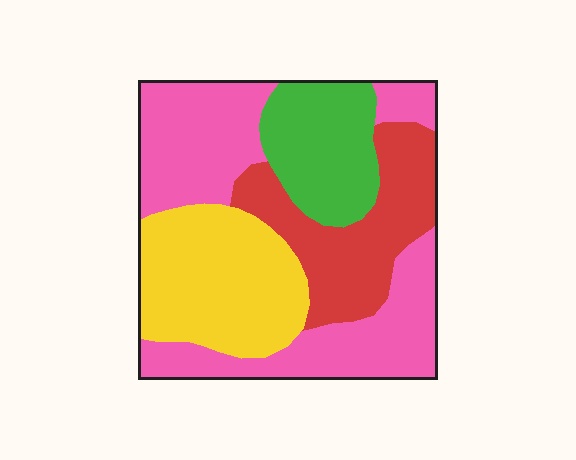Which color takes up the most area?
Pink, at roughly 40%.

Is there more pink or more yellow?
Pink.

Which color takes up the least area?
Green, at roughly 15%.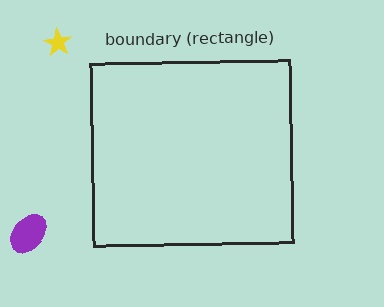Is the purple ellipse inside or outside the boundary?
Outside.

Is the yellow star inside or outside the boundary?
Outside.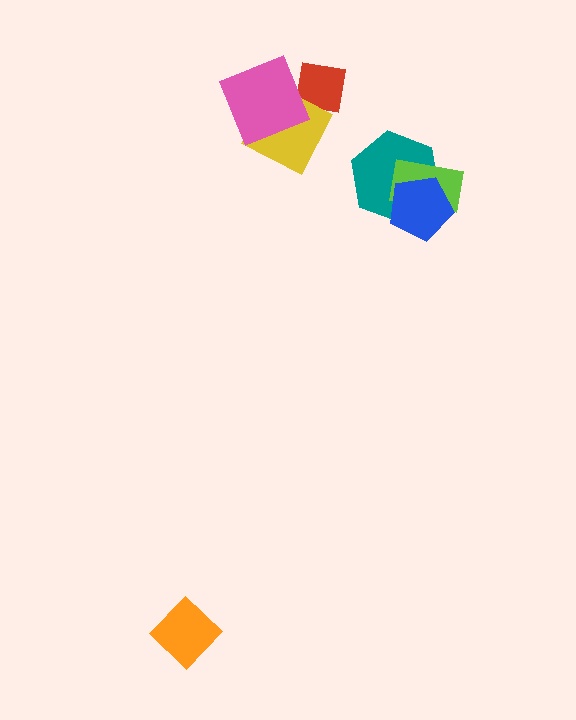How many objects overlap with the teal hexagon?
2 objects overlap with the teal hexagon.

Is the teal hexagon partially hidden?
Yes, it is partially covered by another shape.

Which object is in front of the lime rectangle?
The blue pentagon is in front of the lime rectangle.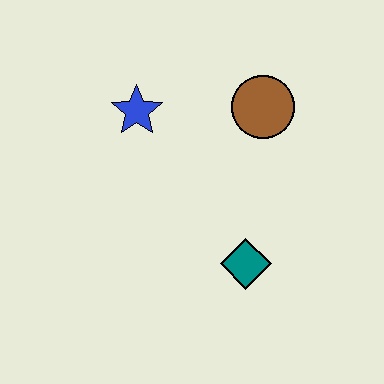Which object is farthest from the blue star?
The teal diamond is farthest from the blue star.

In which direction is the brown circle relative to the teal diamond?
The brown circle is above the teal diamond.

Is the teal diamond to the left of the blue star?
No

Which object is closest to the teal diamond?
The brown circle is closest to the teal diamond.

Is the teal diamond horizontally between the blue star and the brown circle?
Yes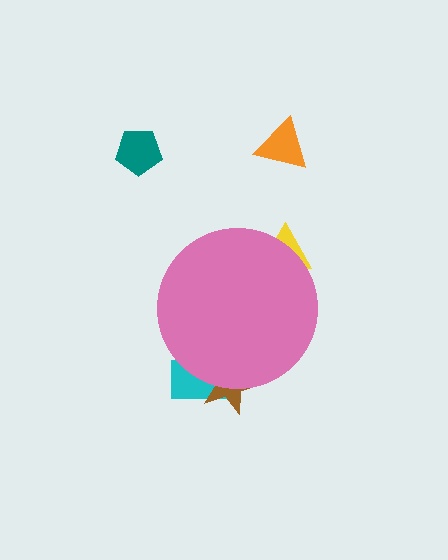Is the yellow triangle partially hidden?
Yes, the yellow triangle is partially hidden behind the pink circle.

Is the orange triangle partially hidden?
No, the orange triangle is fully visible.